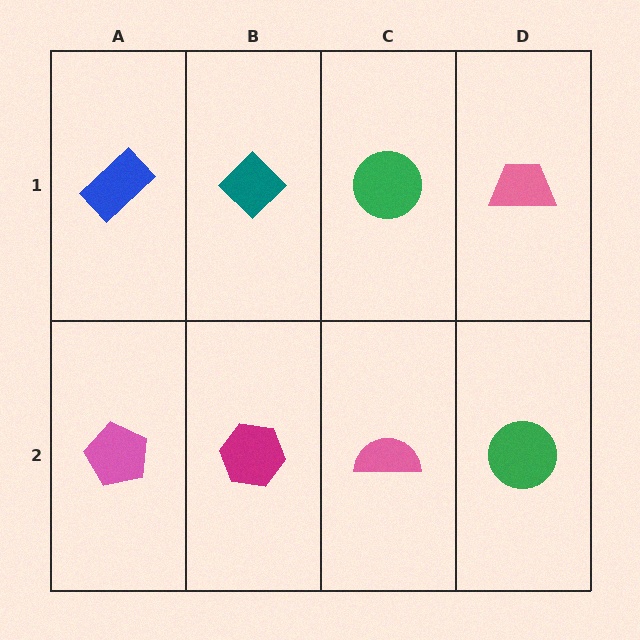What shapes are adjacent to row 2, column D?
A pink trapezoid (row 1, column D), a pink semicircle (row 2, column C).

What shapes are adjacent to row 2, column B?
A teal diamond (row 1, column B), a pink pentagon (row 2, column A), a pink semicircle (row 2, column C).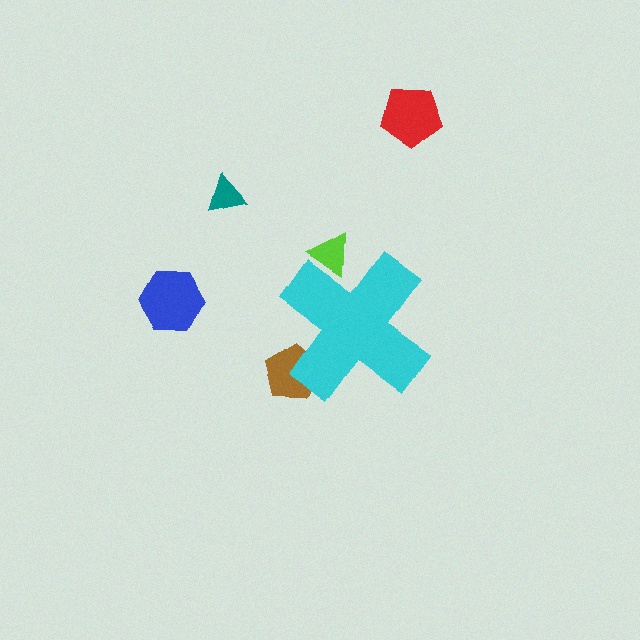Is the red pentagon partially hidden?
No, the red pentagon is fully visible.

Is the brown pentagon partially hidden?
Yes, the brown pentagon is partially hidden behind the cyan cross.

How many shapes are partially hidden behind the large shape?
2 shapes are partially hidden.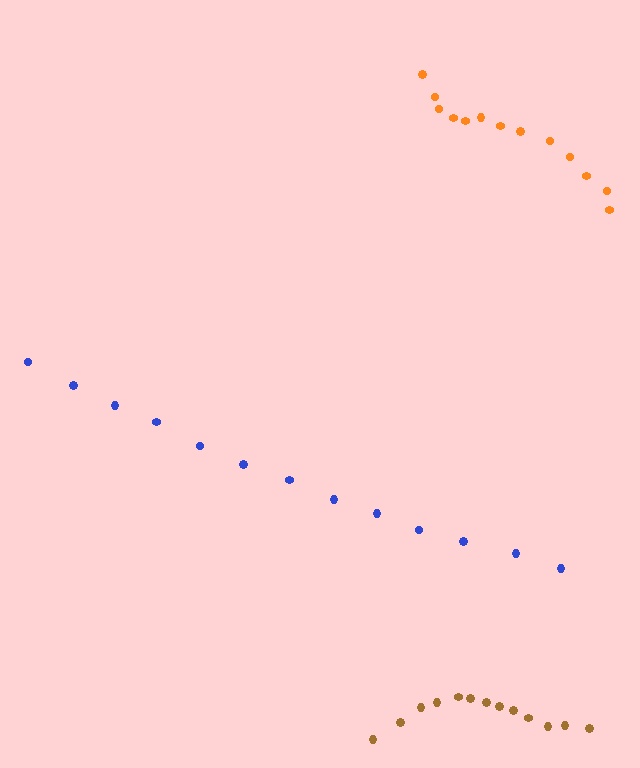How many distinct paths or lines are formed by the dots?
There are 3 distinct paths.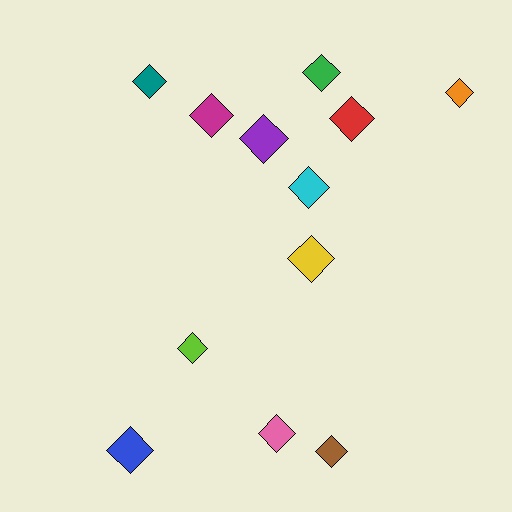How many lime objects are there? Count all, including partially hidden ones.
There is 1 lime object.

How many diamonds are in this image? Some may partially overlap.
There are 12 diamonds.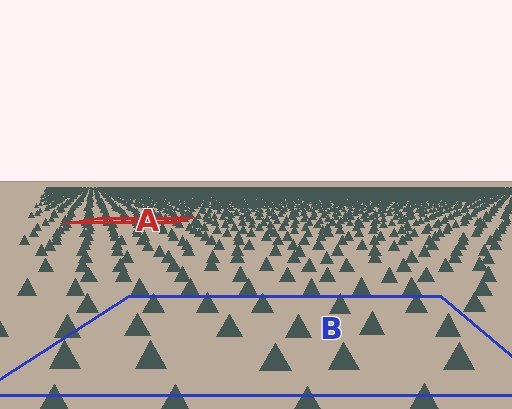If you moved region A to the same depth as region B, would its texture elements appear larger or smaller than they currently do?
They would appear larger. At a closer depth, the same texture elements are projected at a bigger on-screen size.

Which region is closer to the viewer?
Region B is closer. The texture elements there are larger and more spread out.